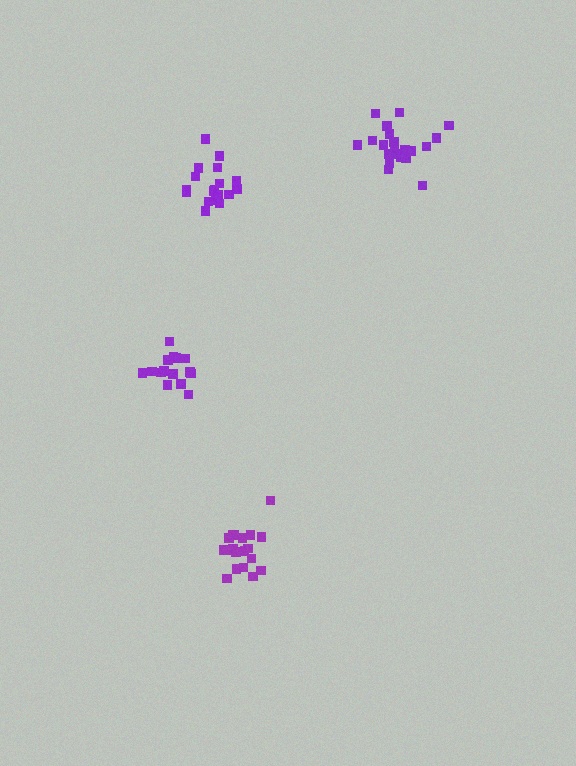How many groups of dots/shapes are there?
There are 4 groups.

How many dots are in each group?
Group 1: 21 dots, Group 2: 20 dots, Group 3: 15 dots, Group 4: 18 dots (74 total).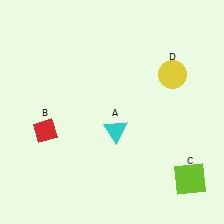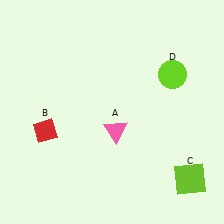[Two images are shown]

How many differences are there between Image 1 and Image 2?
There are 2 differences between the two images.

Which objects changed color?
A changed from cyan to pink. D changed from yellow to lime.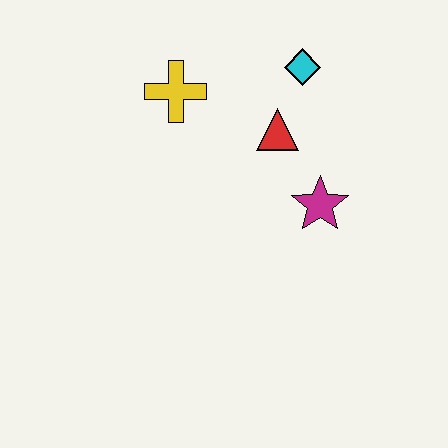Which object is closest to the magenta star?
The red triangle is closest to the magenta star.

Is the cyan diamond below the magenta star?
No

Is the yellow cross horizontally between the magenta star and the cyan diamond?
No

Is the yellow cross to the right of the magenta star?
No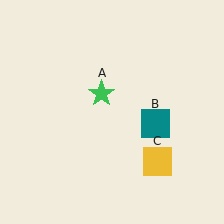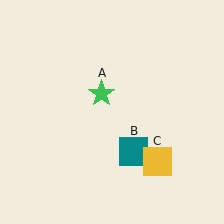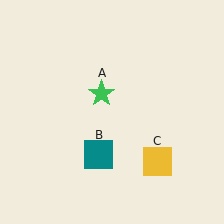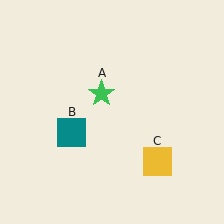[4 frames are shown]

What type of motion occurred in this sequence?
The teal square (object B) rotated clockwise around the center of the scene.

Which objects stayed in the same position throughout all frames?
Green star (object A) and yellow square (object C) remained stationary.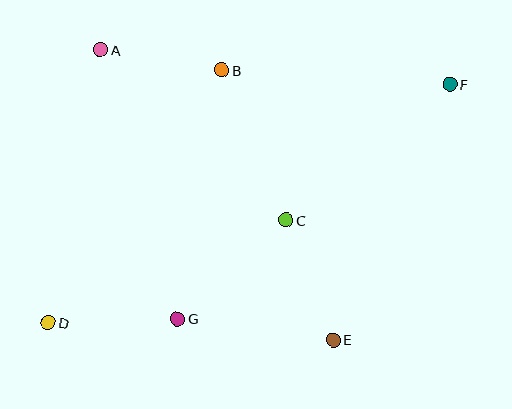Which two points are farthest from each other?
Points D and F are farthest from each other.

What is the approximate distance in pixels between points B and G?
The distance between B and G is approximately 253 pixels.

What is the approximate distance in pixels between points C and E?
The distance between C and E is approximately 129 pixels.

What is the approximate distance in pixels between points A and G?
The distance between A and G is approximately 280 pixels.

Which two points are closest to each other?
Points A and B are closest to each other.